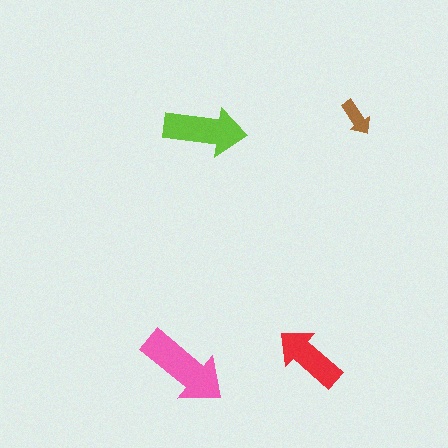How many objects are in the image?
There are 4 objects in the image.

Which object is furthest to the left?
The pink arrow is leftmost.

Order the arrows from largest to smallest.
the pink one, the lime one, the red one, the brown one.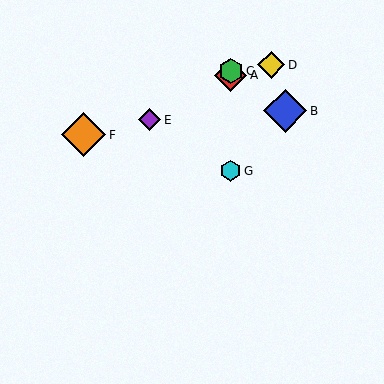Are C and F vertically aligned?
No, C is at x≈231 and F is at x≈84.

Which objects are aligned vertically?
Objects A, C, G are aligned vertically.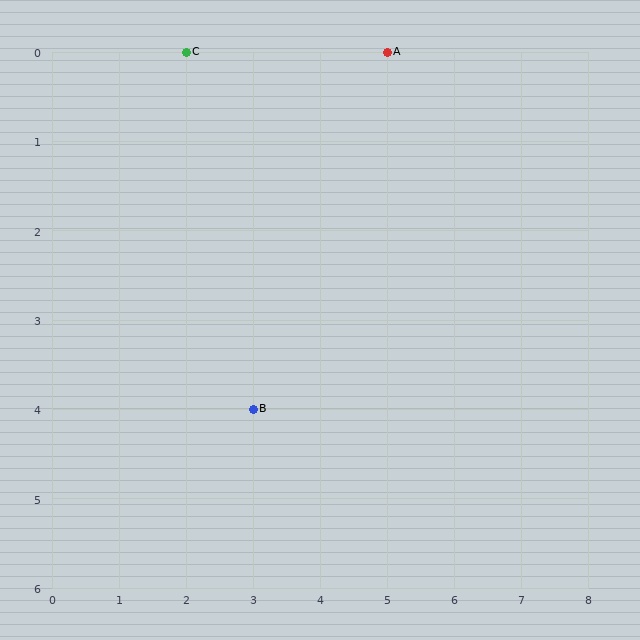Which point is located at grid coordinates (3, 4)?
Point B is at (3, 4).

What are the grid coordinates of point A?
Point A is at grid coordinates (5, 0).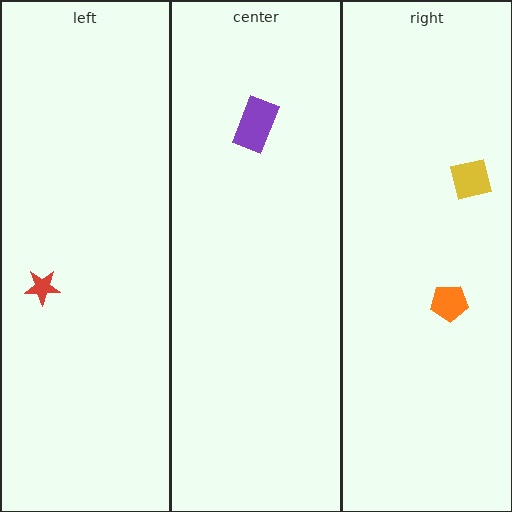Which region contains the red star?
The left region.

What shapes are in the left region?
The red star.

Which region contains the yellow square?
The right region.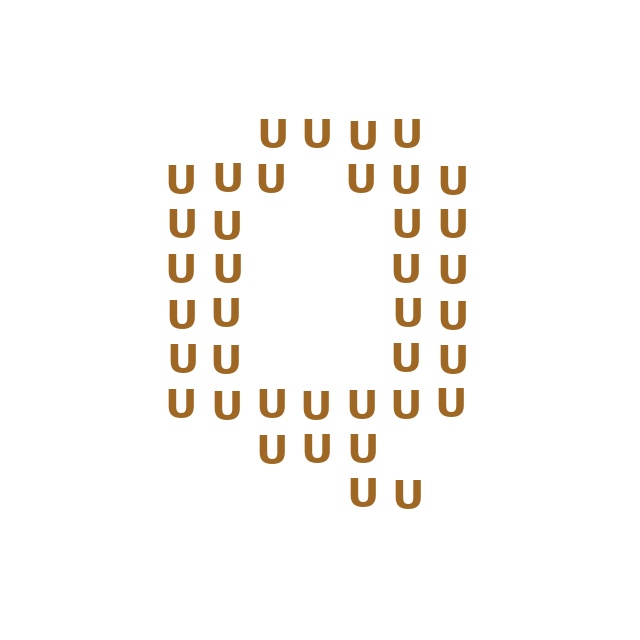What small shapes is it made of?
It is made of small letter U's.